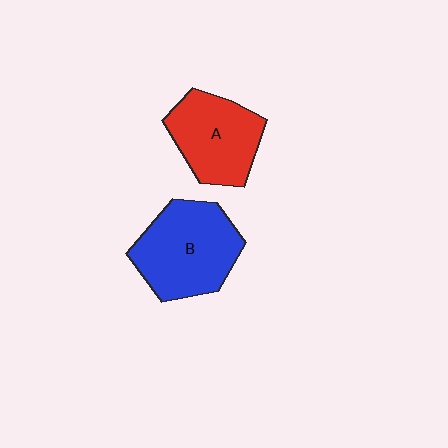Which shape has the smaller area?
Shape A (red).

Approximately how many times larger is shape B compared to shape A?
Approximately 1.2 times.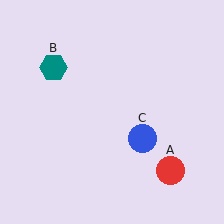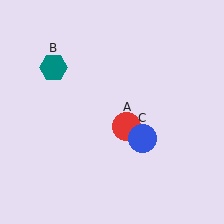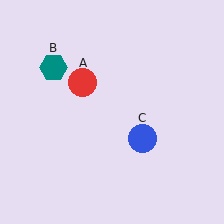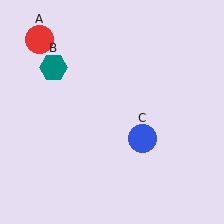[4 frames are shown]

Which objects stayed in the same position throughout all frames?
Teal hexagon (object B) and blue circle (object C) remained stationary.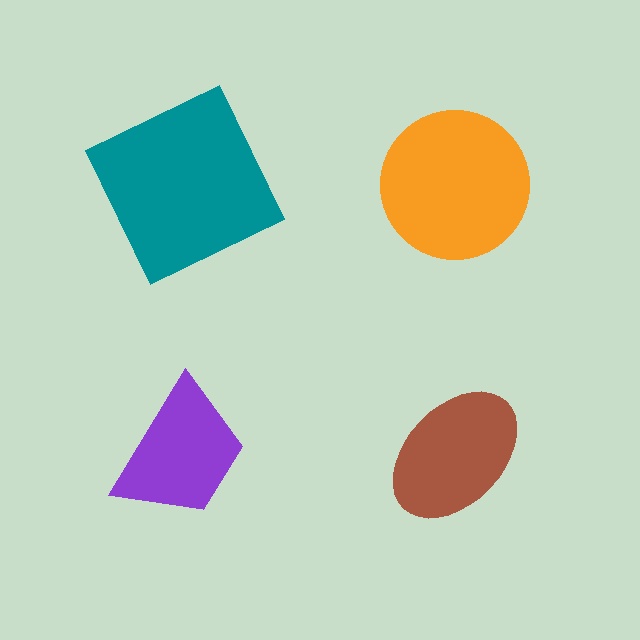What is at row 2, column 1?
A purple trapezoid.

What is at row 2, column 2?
A brown ellipse.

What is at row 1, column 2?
An orange circle.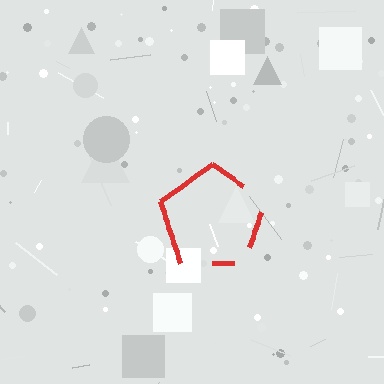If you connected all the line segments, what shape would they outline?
They would outline a pentagon.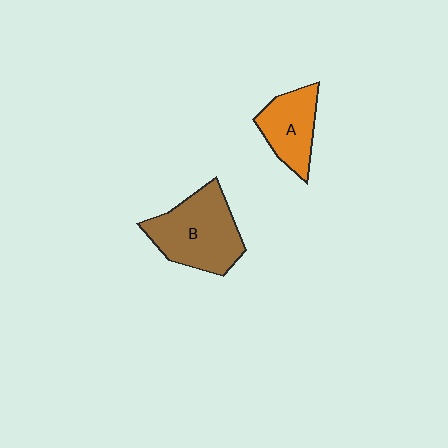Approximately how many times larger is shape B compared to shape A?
Approximately 1.6 times.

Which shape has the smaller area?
Shape A (orange).